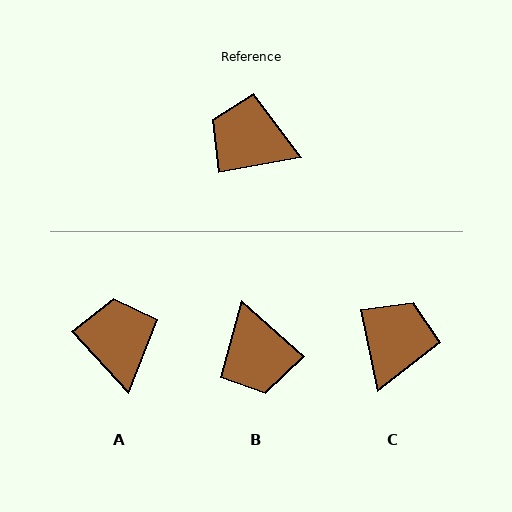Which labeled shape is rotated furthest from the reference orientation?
B, about 128 degrees away.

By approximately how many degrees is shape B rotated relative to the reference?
Approximately 128 degrees counter-clockwise.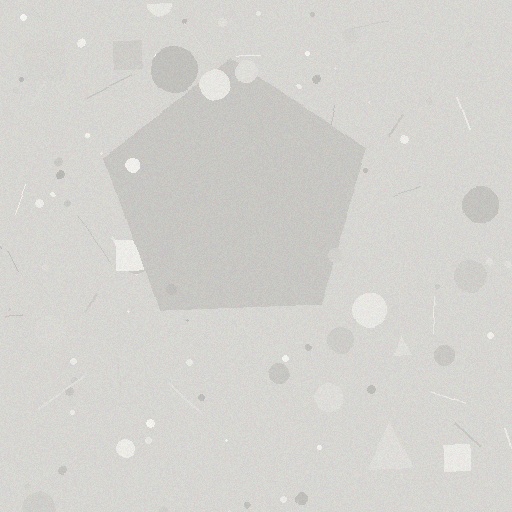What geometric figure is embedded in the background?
A pentagon is embedded in the background.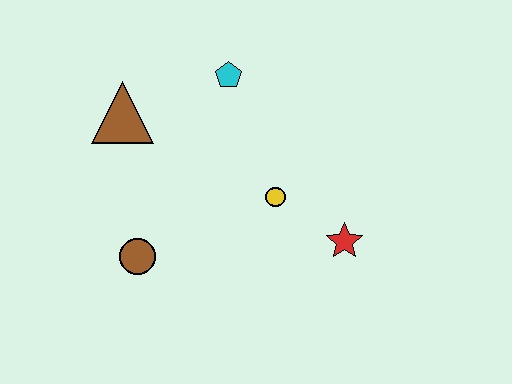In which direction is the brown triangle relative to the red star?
The brown triangle is to the left of the red star.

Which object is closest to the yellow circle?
The red star is closest to the yellow circle.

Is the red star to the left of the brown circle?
No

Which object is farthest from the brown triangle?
The red star is farthest from the brown triangle.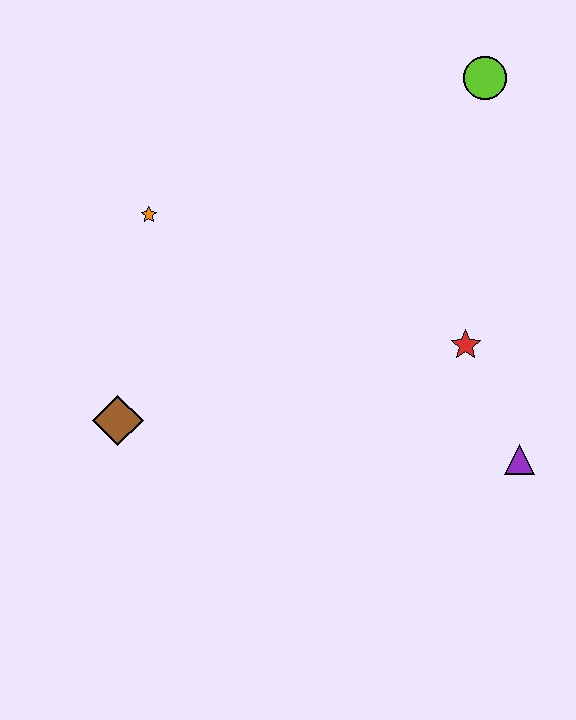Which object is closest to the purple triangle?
The red star is closest to the purple triangle.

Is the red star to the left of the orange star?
No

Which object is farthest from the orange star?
The purple triangle is farthest from the orange star.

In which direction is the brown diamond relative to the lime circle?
The brown diamond is to the left of the lime circle.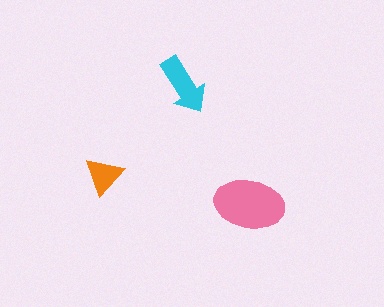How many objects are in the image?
There are 3 objects in the image.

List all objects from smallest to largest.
The orange triangle, the cyan arrow, the pink ellipse.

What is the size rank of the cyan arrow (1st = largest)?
2nd.